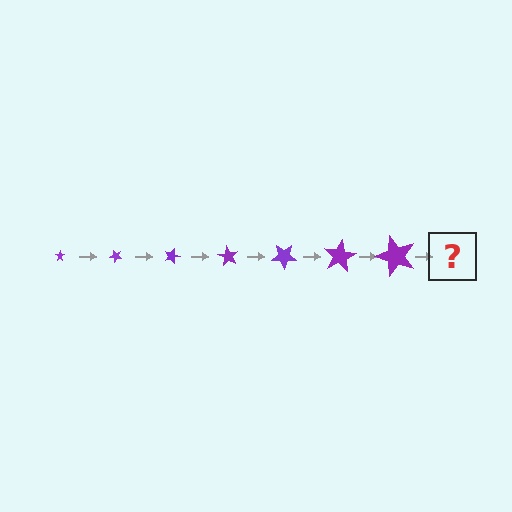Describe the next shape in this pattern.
It should be a star, larger than the previous one and rotated 315 degrees from the start.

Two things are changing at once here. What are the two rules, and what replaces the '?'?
The two rules are that the star grows larger each step and it rotates 45 degrees each step. The '?' should be a star, larger than the previous one and rotated 315 degrees from the start.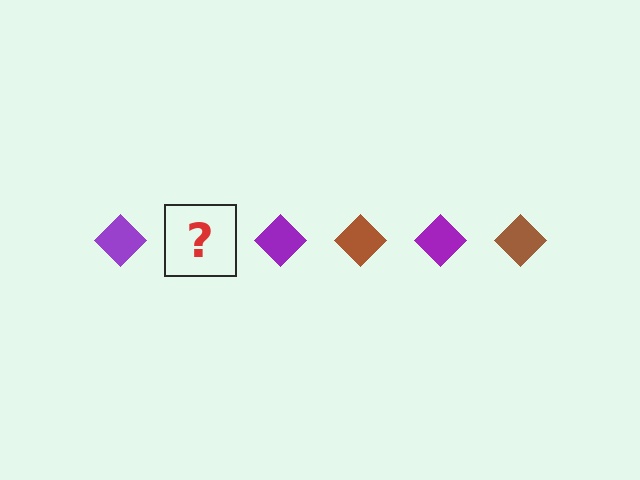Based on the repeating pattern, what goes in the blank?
The blank should be a brown diamond.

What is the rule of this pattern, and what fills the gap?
The rule is that the pattern cycles through purple, brown diamonds. The gap should be filled with a brown diamond.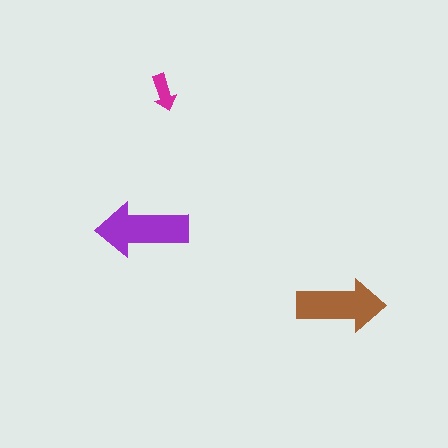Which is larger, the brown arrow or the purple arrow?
The purple one.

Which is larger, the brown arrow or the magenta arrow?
The brown one.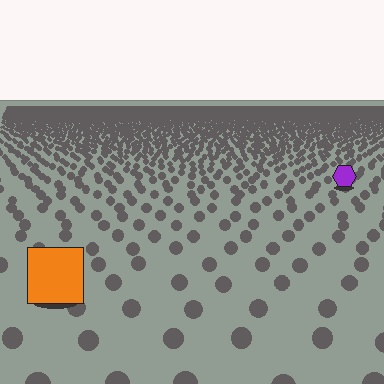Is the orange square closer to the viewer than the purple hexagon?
Yes. The orange square is closer — you can tell from the texture gradient: the ground texture is coarser near it.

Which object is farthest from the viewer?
The purple hexagon is farthest from the viewer. It appears smaller and the ground texture around it is denser.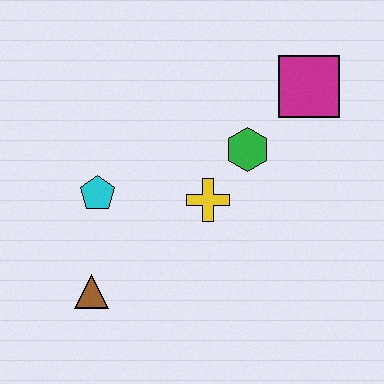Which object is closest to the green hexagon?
The yellow cross is closest to the green hexagon.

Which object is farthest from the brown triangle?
The magenta square is farthest from the brown triangle.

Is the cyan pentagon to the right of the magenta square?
No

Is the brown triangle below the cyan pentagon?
Yes